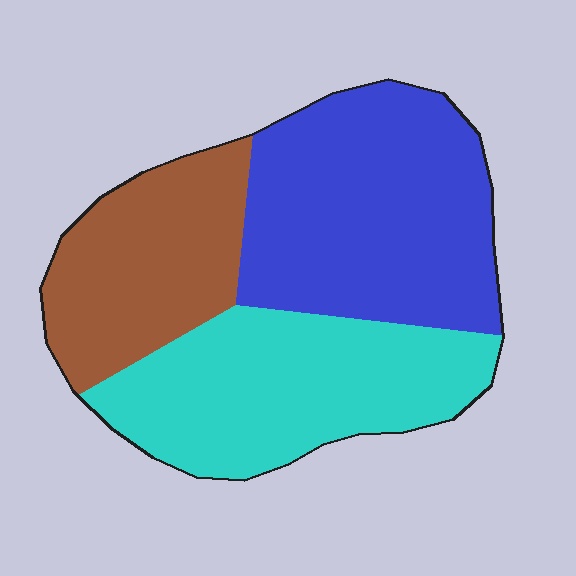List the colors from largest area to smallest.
From largest to smallest: blue, cyan, brown.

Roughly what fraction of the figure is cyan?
Cyan covers around 35% of the figure.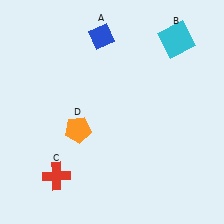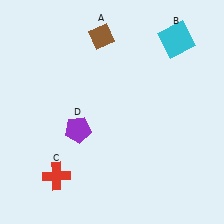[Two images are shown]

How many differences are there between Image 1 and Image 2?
There are 2 differences between the two images.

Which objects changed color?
A changed from blue to brown. D changed from orange to purple.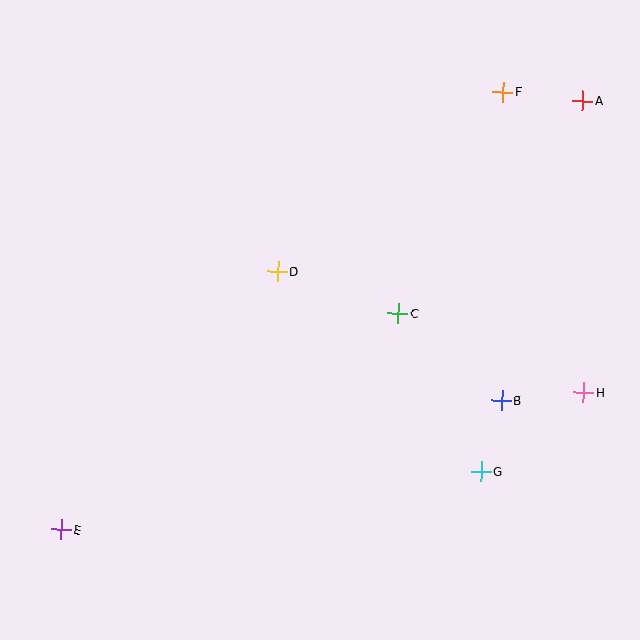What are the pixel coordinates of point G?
Point G is at (481, 471).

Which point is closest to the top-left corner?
Point D is closest to the top-left corner.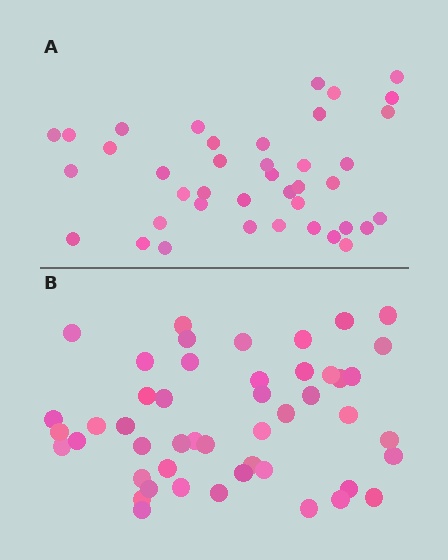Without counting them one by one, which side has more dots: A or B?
Region B (the bottom region) has more dots.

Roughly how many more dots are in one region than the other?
Region B has roughly 8 or so more dots than region A.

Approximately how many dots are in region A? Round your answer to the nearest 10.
About 40 dots.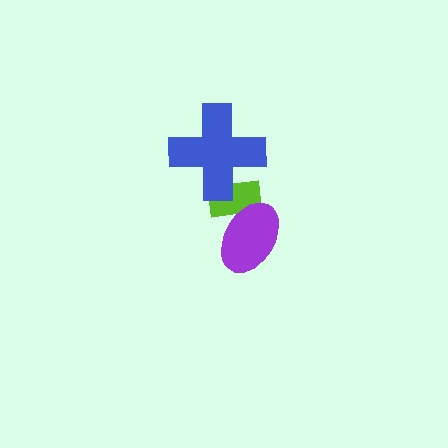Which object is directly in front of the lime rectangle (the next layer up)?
The blue cross is directly in front of the lime rectangle.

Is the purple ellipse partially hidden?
No, no other shape covers it.